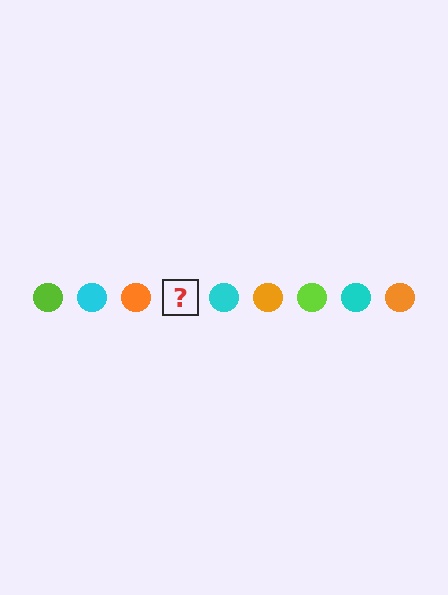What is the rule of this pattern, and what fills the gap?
The rule is that the pattern cycles through lime, cyan, orange circles. The gap should be filled with a lime circle.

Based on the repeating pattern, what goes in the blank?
The blank should be a lime circle.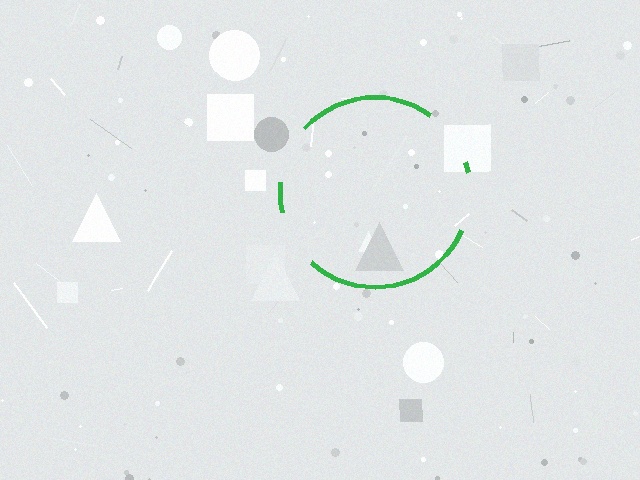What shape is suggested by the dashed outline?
The dashed outline suggests a circle.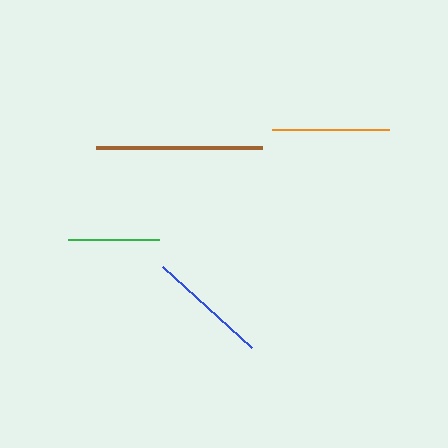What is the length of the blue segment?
The blue segment is approximately 120 pixels long.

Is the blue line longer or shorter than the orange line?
The blue line is longer than the orange line.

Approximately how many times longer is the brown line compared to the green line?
The brown line is approximately 1.8 times the length of the green line.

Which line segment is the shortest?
The green line is the shortest at approximately 90 pixels.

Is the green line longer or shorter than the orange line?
The orange line is longer than the green line.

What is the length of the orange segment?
The orange segment is approximately 118 pixels long.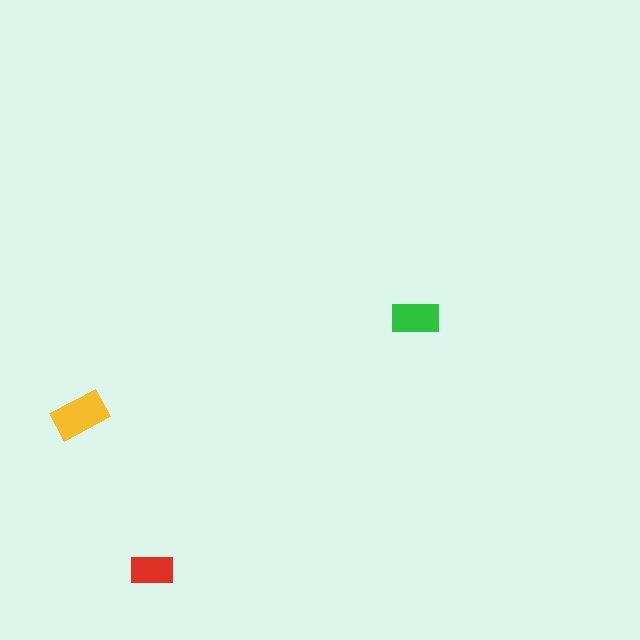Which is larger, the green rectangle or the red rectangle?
The green one.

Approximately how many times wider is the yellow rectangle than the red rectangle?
About 1.5 times wider.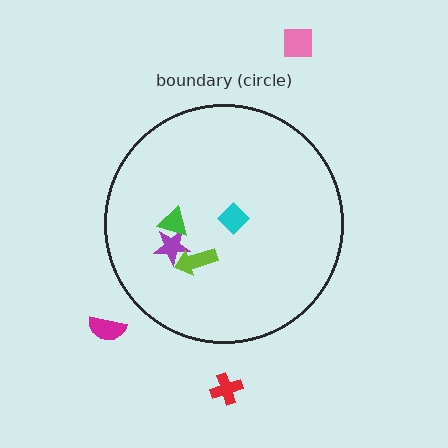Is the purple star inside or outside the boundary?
Inside.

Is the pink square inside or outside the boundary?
Outside.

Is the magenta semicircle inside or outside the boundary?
Outside.